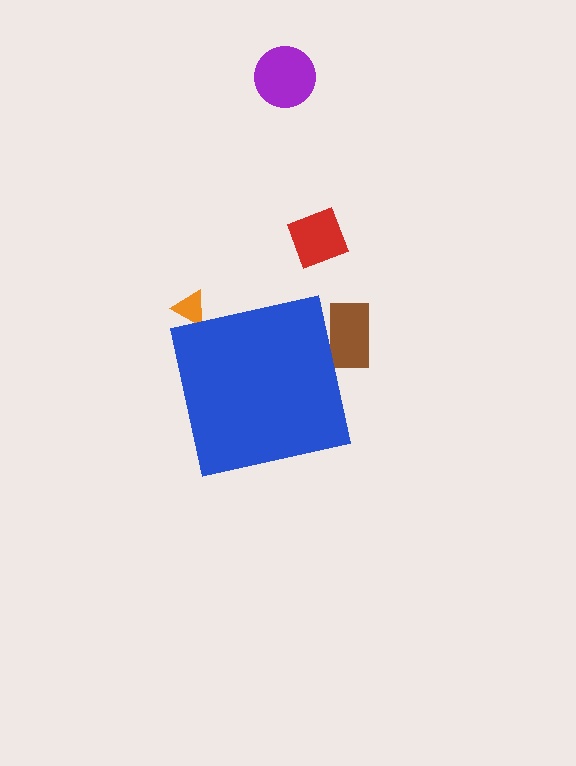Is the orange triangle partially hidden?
Yes, the orange triangle is partially hidden behind the blue square.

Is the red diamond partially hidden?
No, the red diamond is fully visible.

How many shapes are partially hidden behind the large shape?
2 shapes are partially hidden.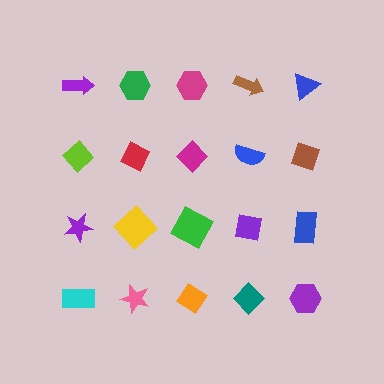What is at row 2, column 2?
A red diamond.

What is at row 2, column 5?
A brown diamond.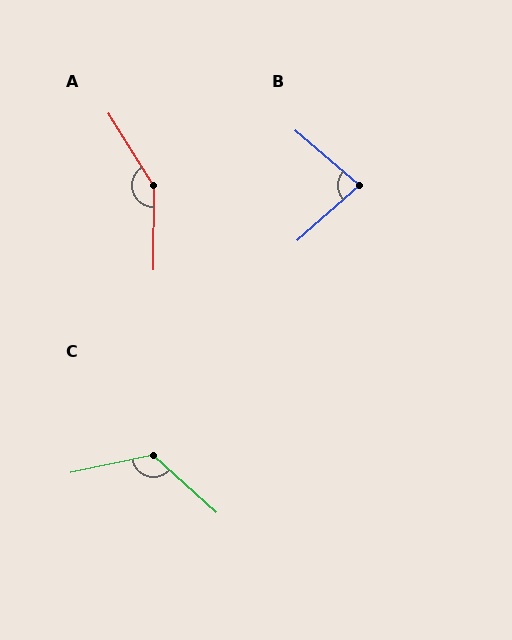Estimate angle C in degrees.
Approximately 126 degrees.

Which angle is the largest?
A, at approximately 148 degrees.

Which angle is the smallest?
B, at approximately 83 degrees.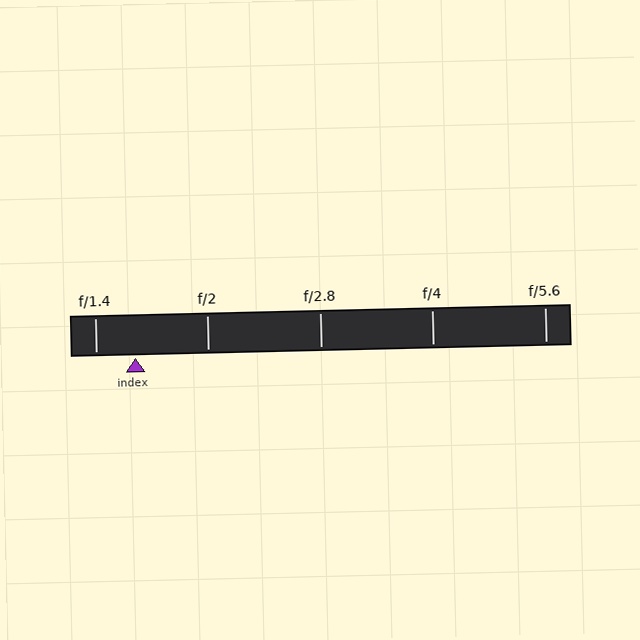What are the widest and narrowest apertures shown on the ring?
The widest aperture shown is f/1.4 and the narrowest is f/5.6.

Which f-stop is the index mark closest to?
The index mark is closest to f/1.4.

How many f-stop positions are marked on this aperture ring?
There are 5 f-stop positions marked.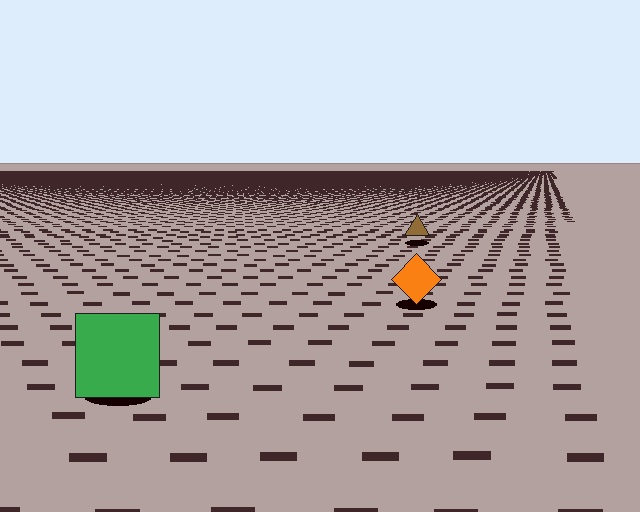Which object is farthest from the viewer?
The brown triangle is farthest from the viewer. It appears smaller and the ground texture around it is denser.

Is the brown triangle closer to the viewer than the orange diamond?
No. The orange diamond is closer — you can tell from the texture gradient: the ground texture is coarser near it.